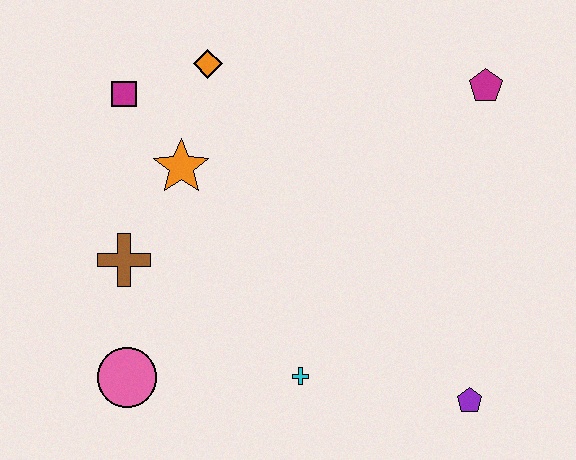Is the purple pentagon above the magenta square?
No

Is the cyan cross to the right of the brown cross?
Yes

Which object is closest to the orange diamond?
The magenta square is closest to the orange diamond.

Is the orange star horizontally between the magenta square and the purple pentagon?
Yes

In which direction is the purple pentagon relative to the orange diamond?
The purple pentagon is below the orange diamond.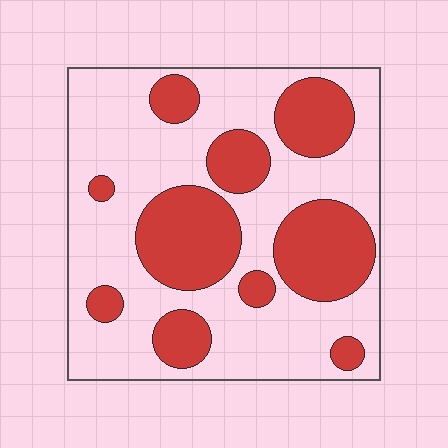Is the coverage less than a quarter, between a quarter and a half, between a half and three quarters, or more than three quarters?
Between a quarter and a half.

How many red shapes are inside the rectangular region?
10.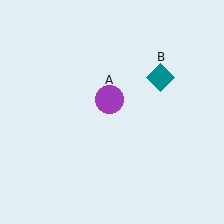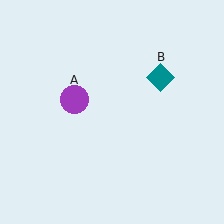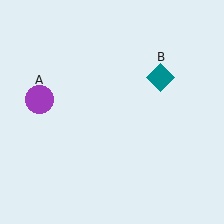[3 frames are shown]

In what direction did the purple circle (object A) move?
The purple circle (object A) moved left.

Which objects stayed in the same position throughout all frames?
Teal diamond (object B) remained stationary.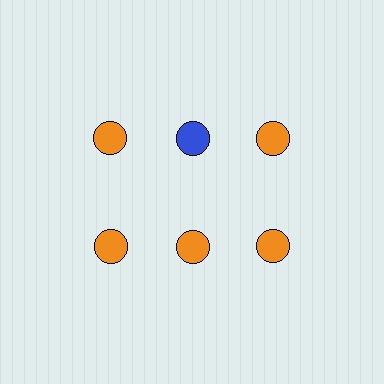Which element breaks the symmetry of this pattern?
The blue circle in the top row, second from left column breaks the symmetry. All other shapes are orange circles.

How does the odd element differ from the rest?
It has a different color: blue instead of orange.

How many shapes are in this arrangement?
There are 6 shapes arranged in a grid pattern.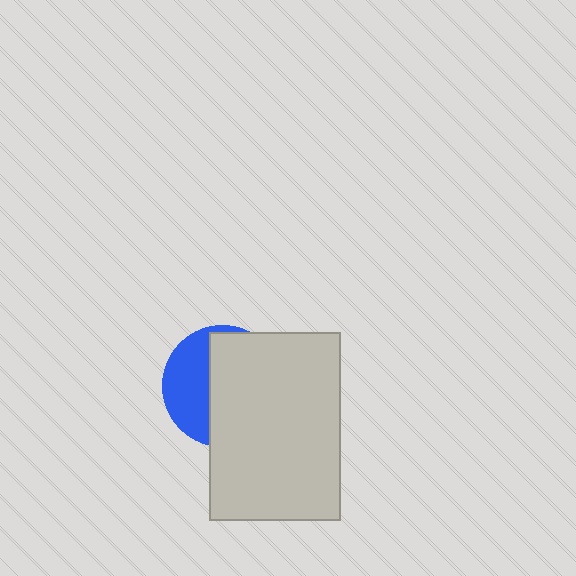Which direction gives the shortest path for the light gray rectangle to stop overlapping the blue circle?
Moving right gives the shortest separation.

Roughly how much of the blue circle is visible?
A small part of it is visible (roughly 38%).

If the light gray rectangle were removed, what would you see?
You would see the complete blue circle.